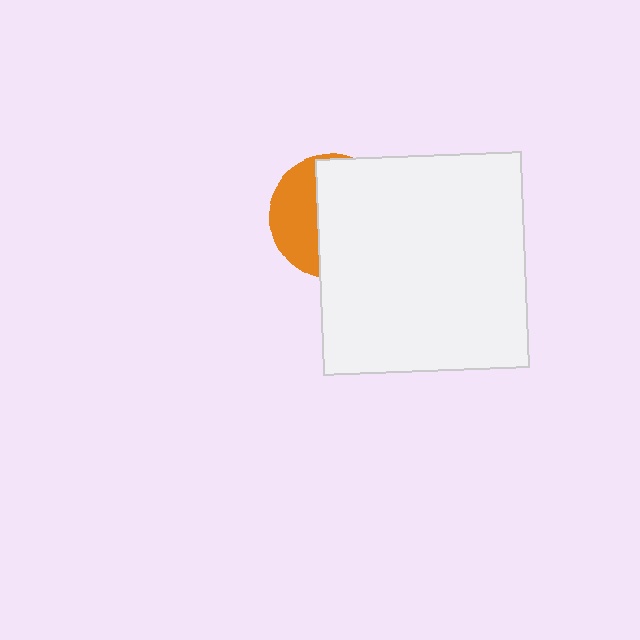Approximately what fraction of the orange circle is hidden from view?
Roughly 63% of the orange circle is hidden behind the white rectangle.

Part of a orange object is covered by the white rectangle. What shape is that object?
It is a circle.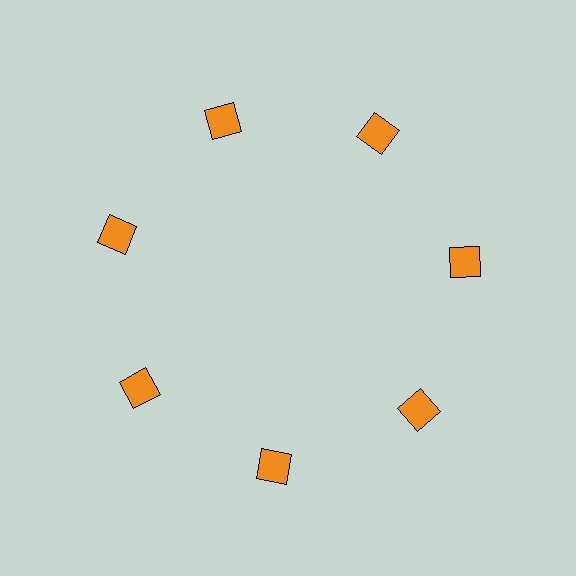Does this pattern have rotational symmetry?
Yes, this pattern has 7-fold rotational symmetry. It looks the same after rotating 51 degrees around the center.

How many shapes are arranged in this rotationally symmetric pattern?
There are 7 shapes, arranged in 7 groups of 1.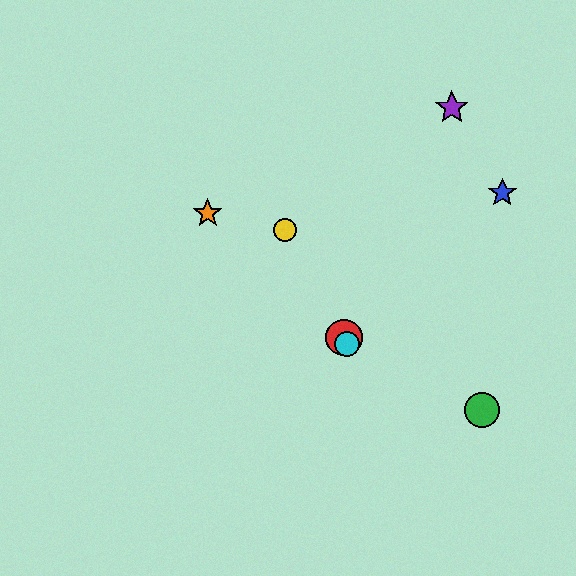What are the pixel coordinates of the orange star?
The orange star is at (208, 213).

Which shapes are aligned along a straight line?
The red circle, the yellow circle, the cyan circle are aligned along a straight line.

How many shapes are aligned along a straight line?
3 shapes (the red circle, the yellow circle, the cyan circle) are aligned along a straight line.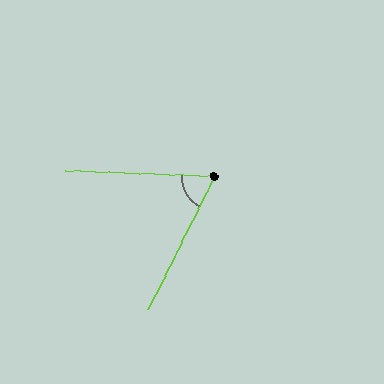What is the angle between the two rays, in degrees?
Approximately 65 degrees.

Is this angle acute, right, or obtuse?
It is acute.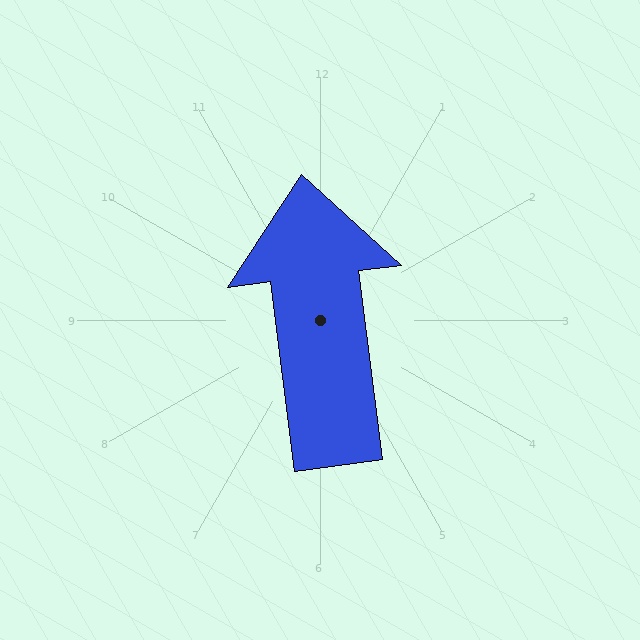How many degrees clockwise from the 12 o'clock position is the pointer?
Approximately 353 degrees.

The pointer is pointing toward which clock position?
Roughly 12 o'clock.